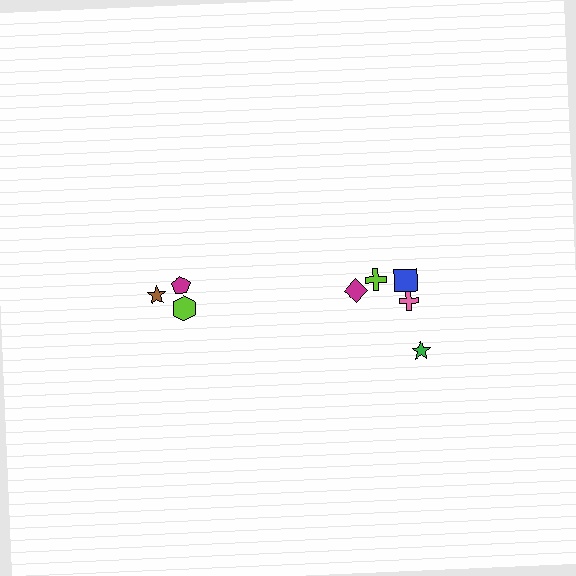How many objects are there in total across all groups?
There are 8 objects.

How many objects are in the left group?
There are 3 objects.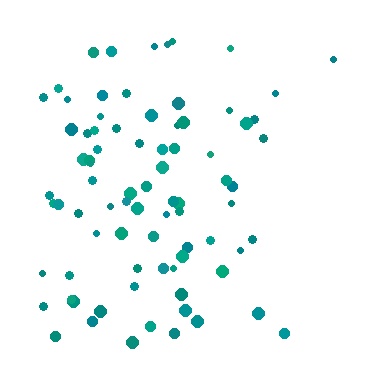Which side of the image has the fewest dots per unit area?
The right.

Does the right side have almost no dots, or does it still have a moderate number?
Still a moderate number, just noticeably fewer than the left.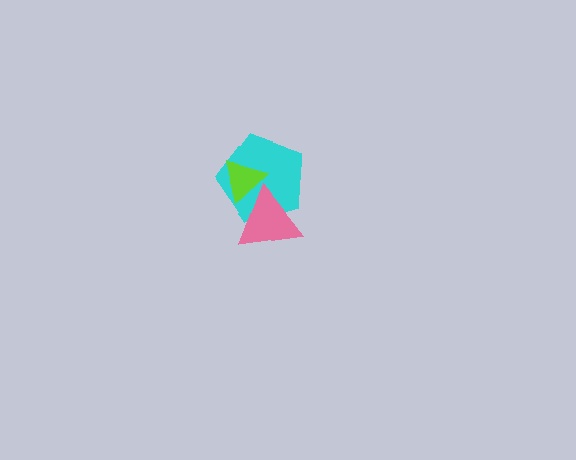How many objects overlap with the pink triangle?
2 objects overlap with the pink triangle.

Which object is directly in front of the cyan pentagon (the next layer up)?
The pink triangle is directly in front of the cyan pentagon.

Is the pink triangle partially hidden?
Yes, it is partially covered by another shape.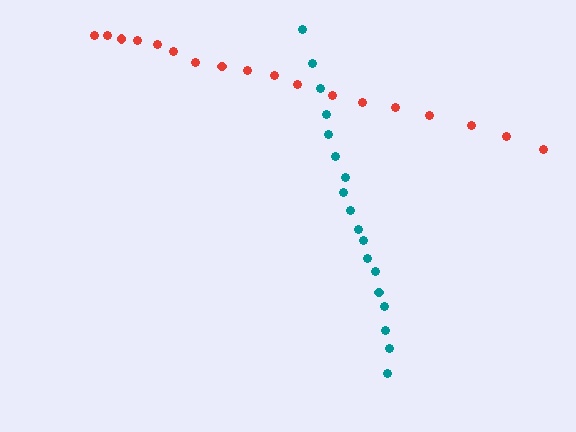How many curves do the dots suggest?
There are 2 distinct paths.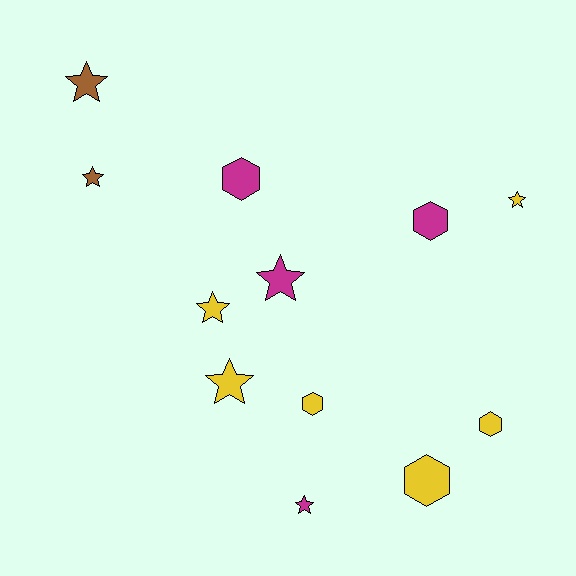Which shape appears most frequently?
Star, with 7 objects.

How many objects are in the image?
There are 12 objects.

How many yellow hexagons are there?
There are 3 yellow hexagons.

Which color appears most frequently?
Yellow, with 6 objects.